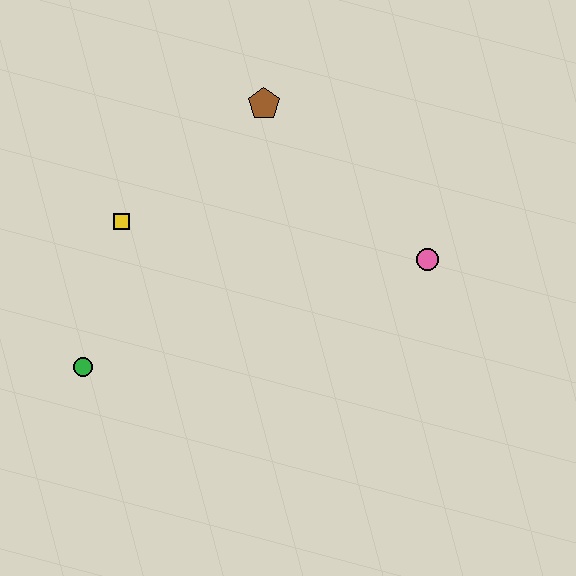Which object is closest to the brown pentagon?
The yellow square is closest to the brown pentagon.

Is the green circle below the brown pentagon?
Yes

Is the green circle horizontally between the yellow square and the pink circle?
No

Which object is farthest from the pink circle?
The green circle is farthest from the pink circle.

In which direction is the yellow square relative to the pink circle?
The yellow square is to the left of the pink circle.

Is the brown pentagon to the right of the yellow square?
Yes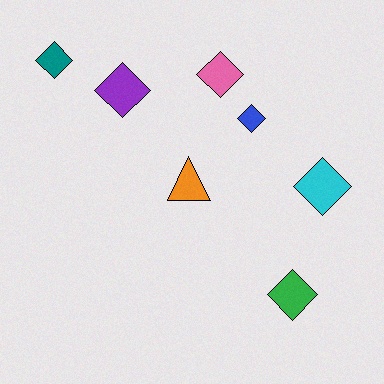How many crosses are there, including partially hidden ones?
There are no crosses.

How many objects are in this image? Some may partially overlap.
There are 7 objects.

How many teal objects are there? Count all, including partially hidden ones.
There is 1 teal object.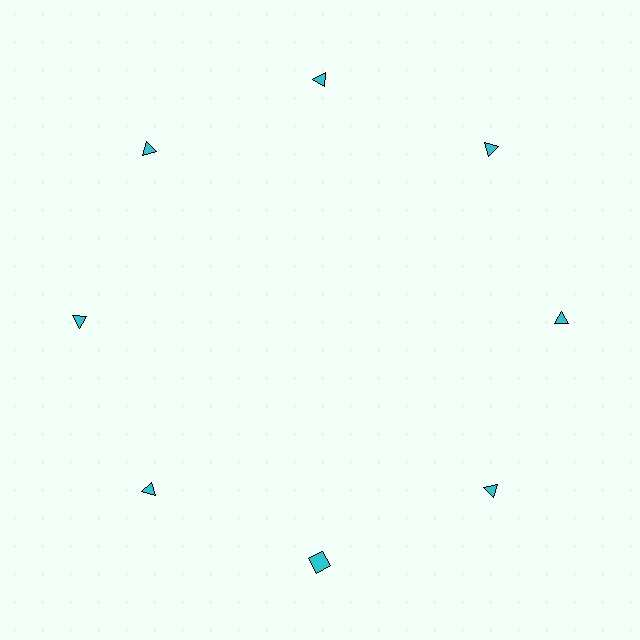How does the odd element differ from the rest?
It has a different shape: square instead of triangle.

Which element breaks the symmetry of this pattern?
The cyan square at roughly the 6 o'clock position breaks the symmetry. All other shapes are cyan triangles.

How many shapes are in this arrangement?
There are 8 shapes arranged in a ring pattern.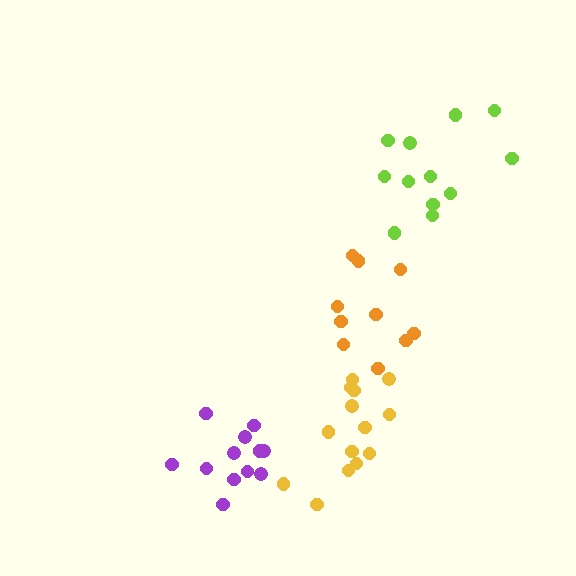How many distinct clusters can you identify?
There are 4 distinct clusters.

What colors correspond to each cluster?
The clusters are colored: yellow, orange, lime, purple.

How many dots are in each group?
Group 1: 14 dots, Group 2: 10 dots, Group 3: 12 dots, Group 4: 12 dots (48 total).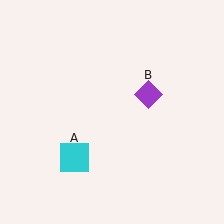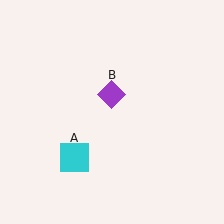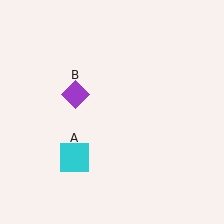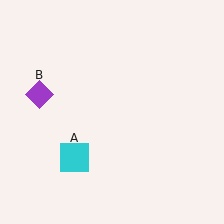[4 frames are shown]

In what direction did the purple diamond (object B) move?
The purple diamond (object B) moved left.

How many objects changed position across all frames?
1 object changed position: purple diamond (object B).